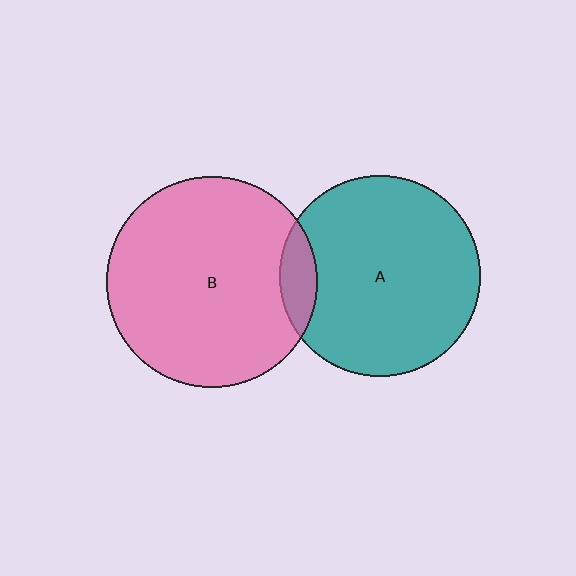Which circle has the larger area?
Circle B (pink).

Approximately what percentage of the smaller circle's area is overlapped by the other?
Approximately 10%.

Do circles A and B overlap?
Yes.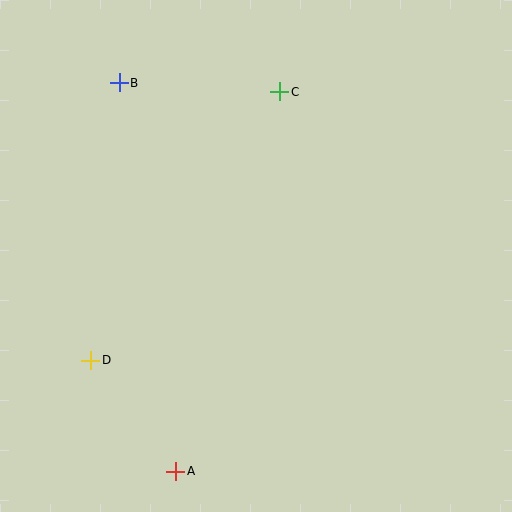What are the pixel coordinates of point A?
Point A is at (176, 471).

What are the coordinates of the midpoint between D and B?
The midpoint between D and B is at (105, 221).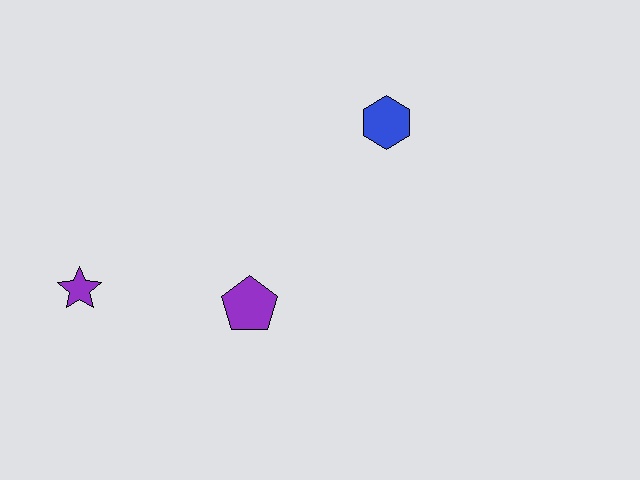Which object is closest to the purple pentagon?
The purple star is closest to the purple pentagon.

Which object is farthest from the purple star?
The blue hexagon is farthest from the purple star.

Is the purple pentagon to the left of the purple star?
No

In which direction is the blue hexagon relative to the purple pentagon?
The blue hexagon is above the purple pentagon.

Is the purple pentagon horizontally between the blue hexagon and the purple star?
Yes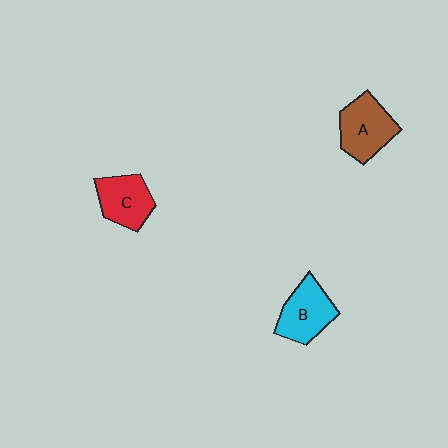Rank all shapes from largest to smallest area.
From largest to smallest: A (brown), B (cyan), C (red).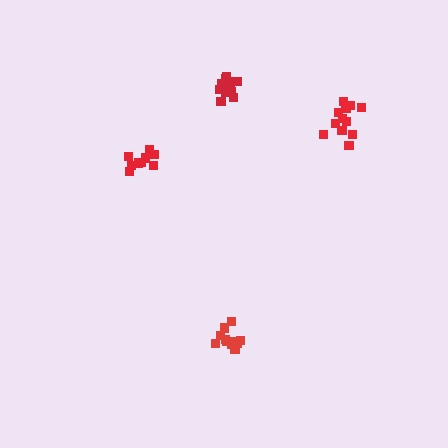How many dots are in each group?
Group 1: 12 dots, Group 2: 12 dots, Group 3: 12 dots, Group 4: 11 dots (47 total).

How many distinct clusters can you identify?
There are 4 distinct clusters.